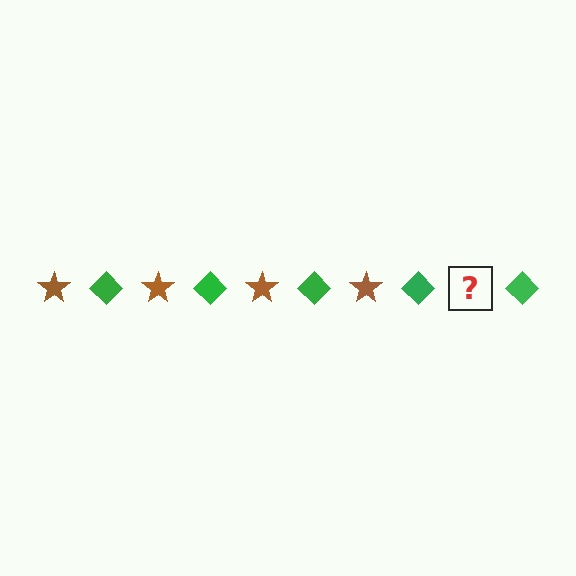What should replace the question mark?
The question mark should be replaced with a brown star.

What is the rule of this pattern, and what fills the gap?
The rule is that the pattern alternates between brown star and green diamond. The gap should be filled with a brown star.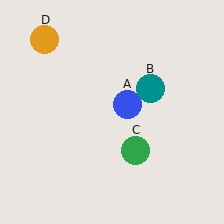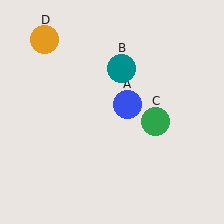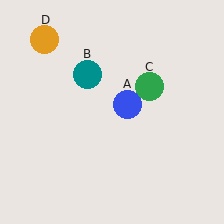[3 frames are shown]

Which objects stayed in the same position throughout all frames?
Blue circle (object A) and orange circle (object D) remained stationary.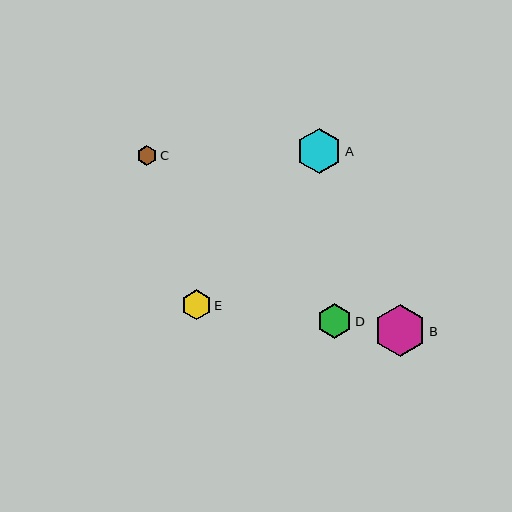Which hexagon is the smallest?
Hexagon C is the smallest with a size of approximately 20 pixels.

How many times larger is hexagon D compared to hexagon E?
Hexagon D is approximately 1.1 times the size of hexagon E.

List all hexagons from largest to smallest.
From largest to smallest: B, A, D, E, C.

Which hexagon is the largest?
Hexagon B is the largest with a size of approximately 52 pixels.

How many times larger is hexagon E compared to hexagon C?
Hexagon E is approximately 1.5 times the size of hexagon C.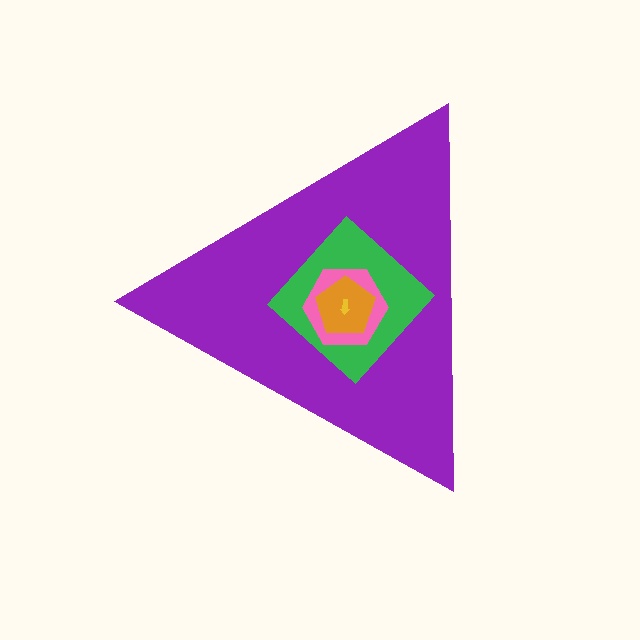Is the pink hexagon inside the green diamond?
Yes.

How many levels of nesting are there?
5.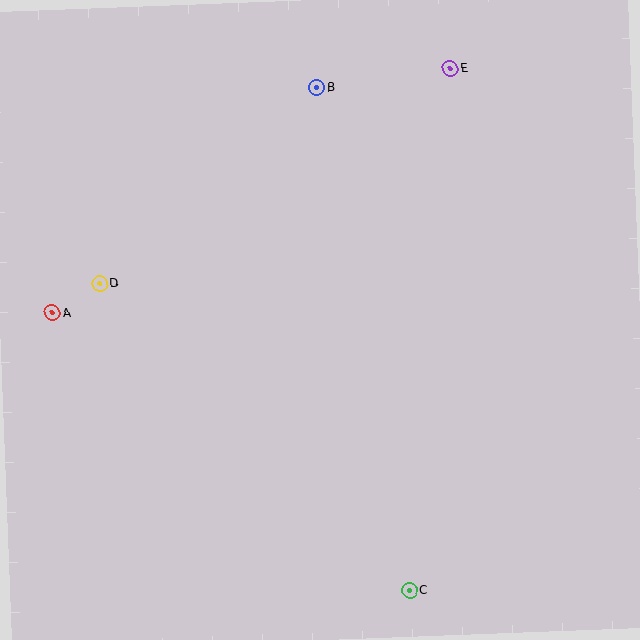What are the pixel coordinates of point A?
Point A is at (52, 313).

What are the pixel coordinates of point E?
Point E is at (450, 68).